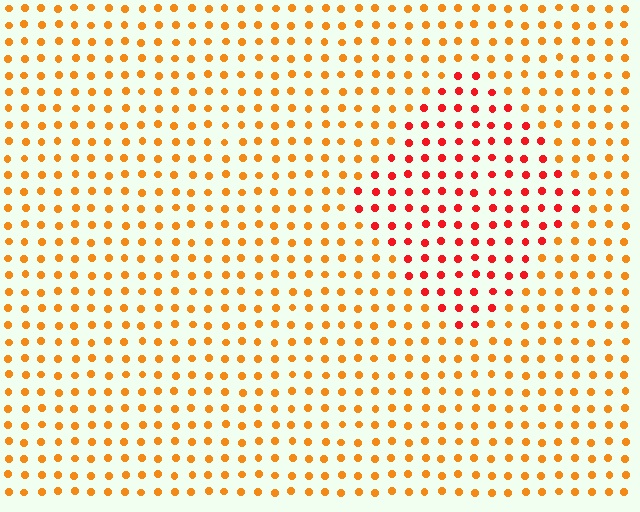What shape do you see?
I see a diamond.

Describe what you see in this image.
The image is filled with small orange elements in a uniform arrangement. A diamond-shaped region is visible where the elements are tinted to a slightly different hue, forming a subtle color boundary.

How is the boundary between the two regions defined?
The boundary is defined purely by a slight shift in hue (about 34 degrees). Spacing, size, and orientation are identical on both sides.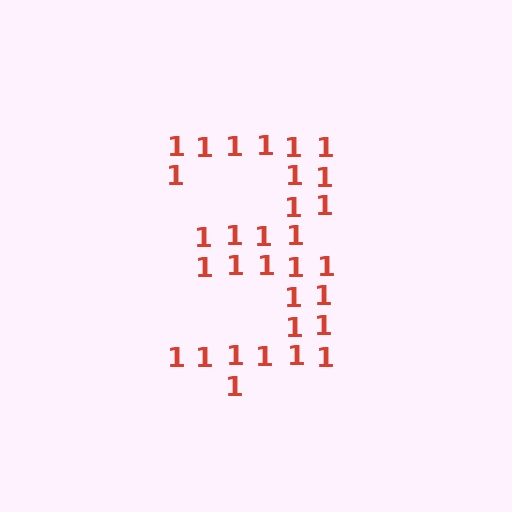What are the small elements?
The small elements are digit 1's.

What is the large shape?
The large shape is the digit 3.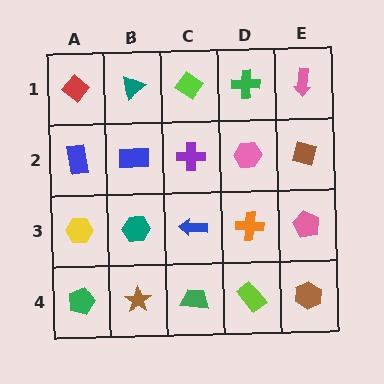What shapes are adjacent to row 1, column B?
A blue rectangle (row 2, column B), a red diamond (row 1, column A), a lime diamond (row 1, column C).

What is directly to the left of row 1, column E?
A green cross.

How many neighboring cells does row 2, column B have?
4.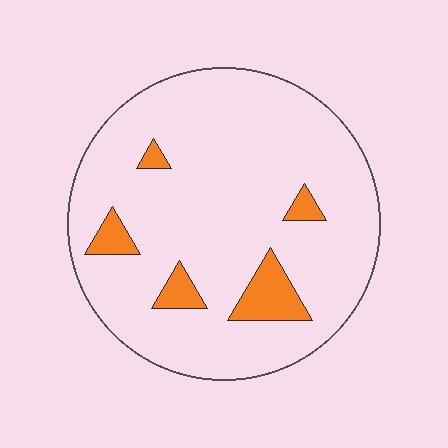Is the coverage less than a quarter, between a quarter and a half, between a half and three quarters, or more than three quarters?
Less than a quarter.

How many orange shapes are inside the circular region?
5.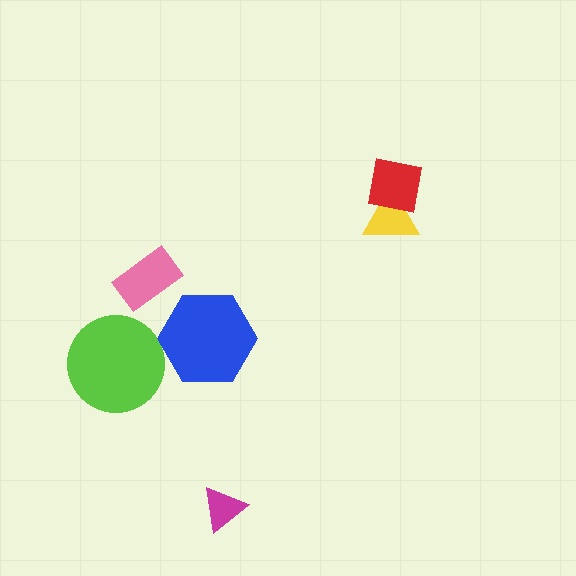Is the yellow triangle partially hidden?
Yes, it is partially covered by another shape.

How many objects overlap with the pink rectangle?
0 objects overlap with the pink rectangle.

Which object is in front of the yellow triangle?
The red square is in front of the yellow triangle.